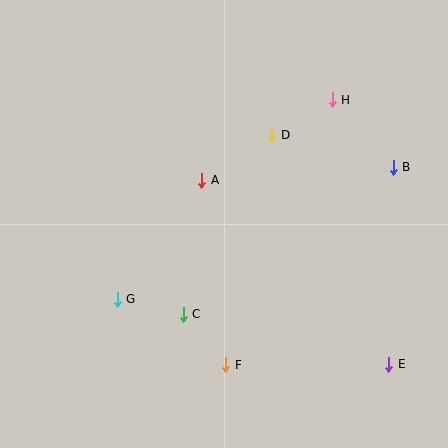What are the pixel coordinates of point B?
Point B is at (393, 167).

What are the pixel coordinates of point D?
Point D is at (272, 135).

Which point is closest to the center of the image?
Point A at (202, 180) is closest to the center.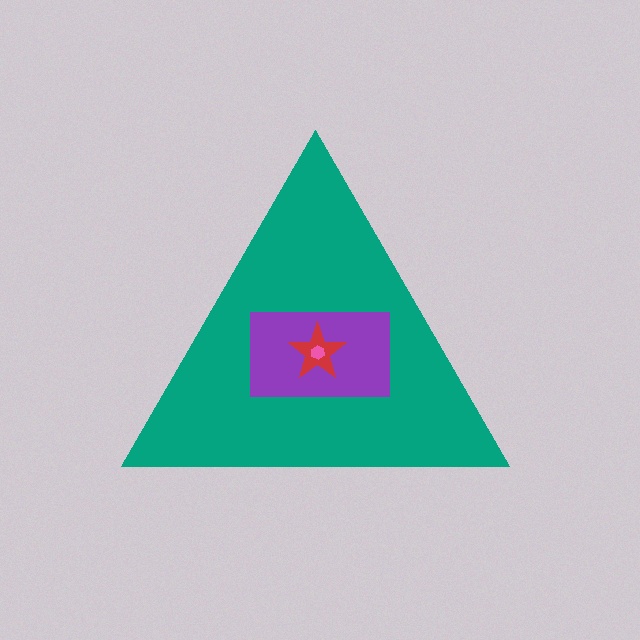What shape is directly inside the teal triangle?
The purple rectangle.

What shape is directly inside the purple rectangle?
The red star.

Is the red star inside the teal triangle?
Yes.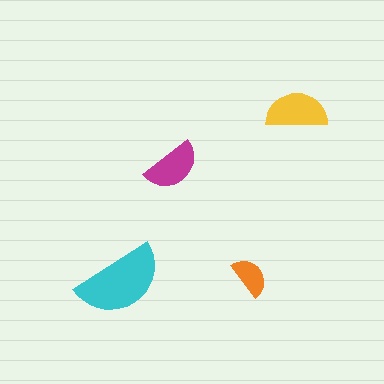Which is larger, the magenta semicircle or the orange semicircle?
The magenta one.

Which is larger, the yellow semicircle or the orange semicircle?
The yellow one.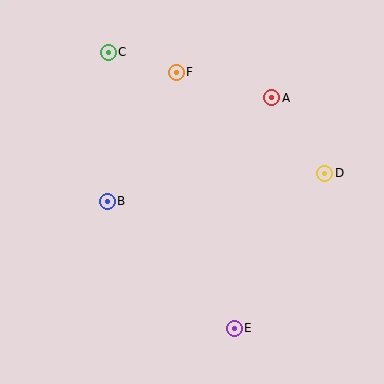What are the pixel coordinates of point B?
Point B is at (107, 201).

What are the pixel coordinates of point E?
Point E is at (234, 328).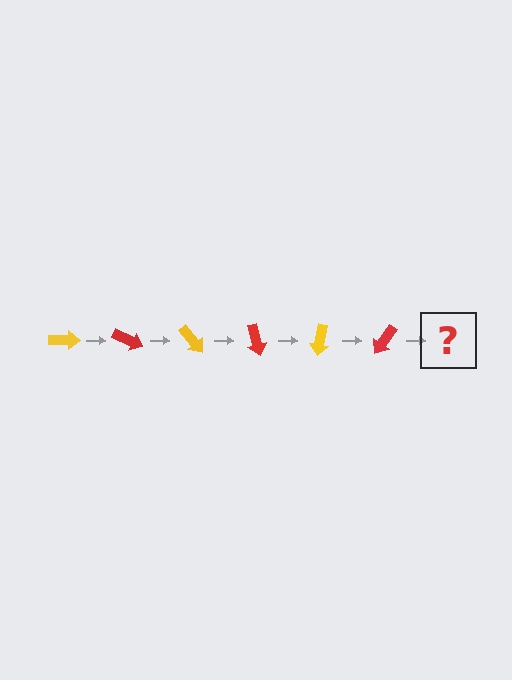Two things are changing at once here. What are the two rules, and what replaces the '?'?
The two rules are that it rotates 25 degrees each step and the color cycles through yellow and red. The '?' should be a yellow arrow, rotated 150 degrees from the start.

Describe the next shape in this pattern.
It should be a yellow arrow, rotated 150 degrees from the start.